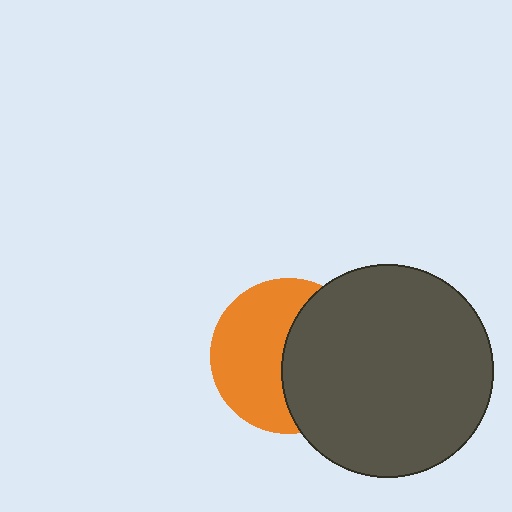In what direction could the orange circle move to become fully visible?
The orange circle could move left. That would shift it out from behind the dark gray circle entirely.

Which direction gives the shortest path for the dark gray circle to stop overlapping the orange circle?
Moving right gives the shortest separation.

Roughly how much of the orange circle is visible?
About half of it is visible (roughly 53%).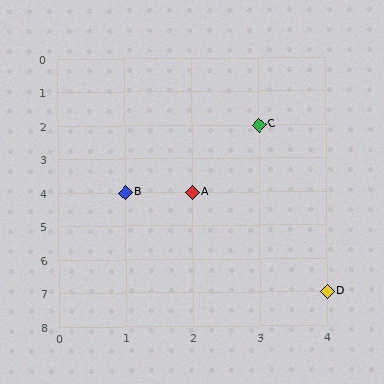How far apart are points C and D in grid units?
Points C and D are 1 column and 5 rows apart (about 5.1 grid units diagonally).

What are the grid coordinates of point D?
Point D is at grid coordinates (4, 7).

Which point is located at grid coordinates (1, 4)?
Point B is at (1, 4).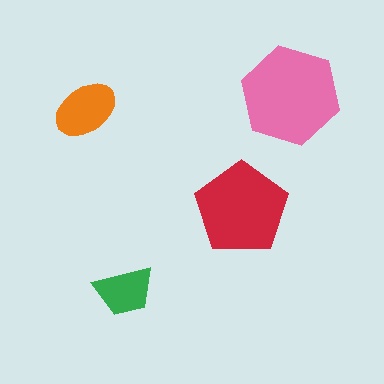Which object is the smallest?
The green trapezoid.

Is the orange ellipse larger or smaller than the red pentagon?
Smaller.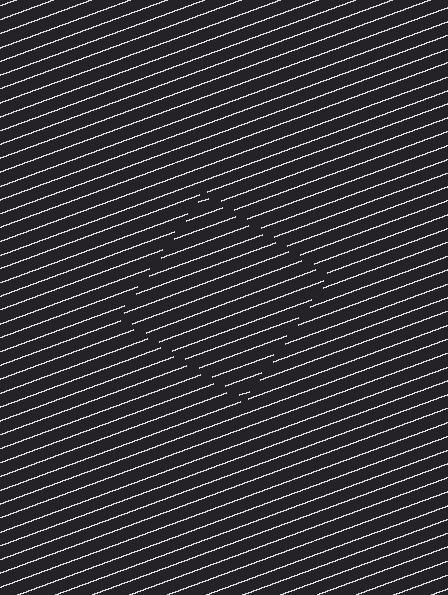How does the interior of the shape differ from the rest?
The interior of the shape contains the same grating, shifted by half a period — the contour is defined by the phase discontinuity where line-ends from the inner and outer gratings abut.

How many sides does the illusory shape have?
4 sides — the line-ends trace a square.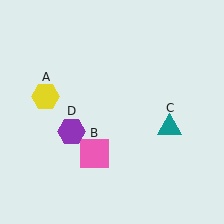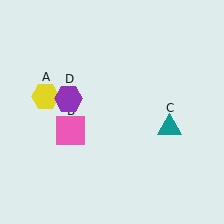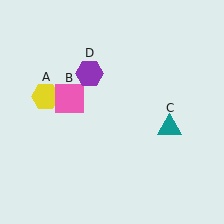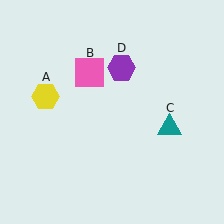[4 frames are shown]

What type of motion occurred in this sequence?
The pink square (object B), purple hexagon (object D) rotated clockwise around the center of the scene.